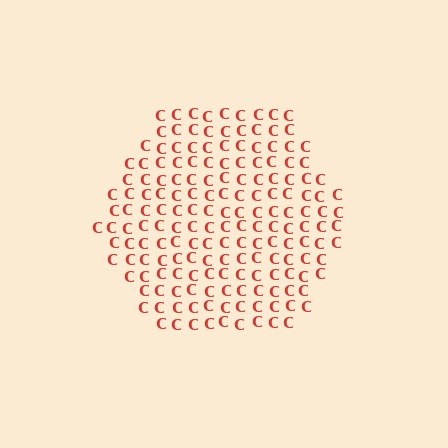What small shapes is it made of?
It is made of small letter C's.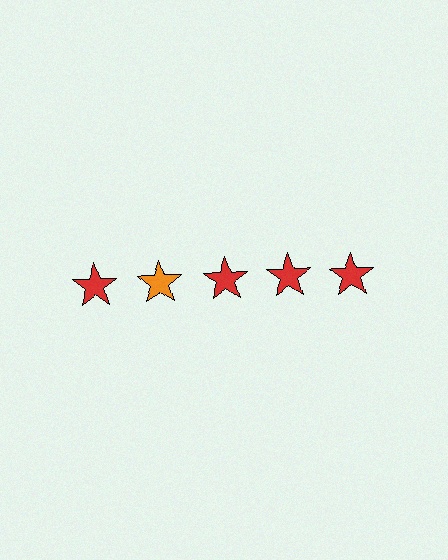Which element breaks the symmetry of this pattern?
The orange star in the top row, second from left column breaks the symmetry. All other shapes are red stars.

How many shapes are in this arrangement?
There are 5 shapes arranged in a grid pattern.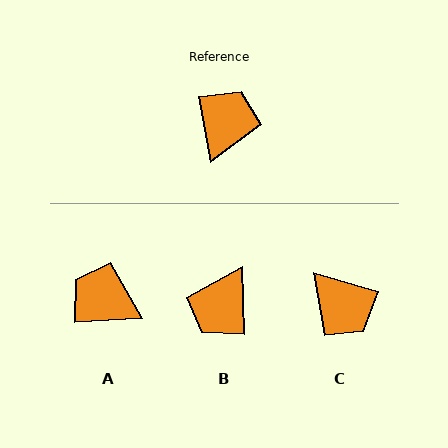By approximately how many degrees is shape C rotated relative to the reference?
Approximately 117 degrees clockwise.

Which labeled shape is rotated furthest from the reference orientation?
B, about 171 degrees away.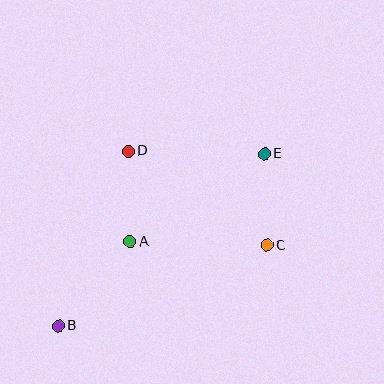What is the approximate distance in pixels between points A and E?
The distance between A and E is approximately 160 pixels.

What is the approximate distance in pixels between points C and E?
The distance between C and E is approximately 91 pixels.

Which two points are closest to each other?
Points A and D are closest to each other.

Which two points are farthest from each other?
Points B and E are farthest from each other.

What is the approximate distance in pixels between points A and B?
The distance between A and B is approximately 111 pixels.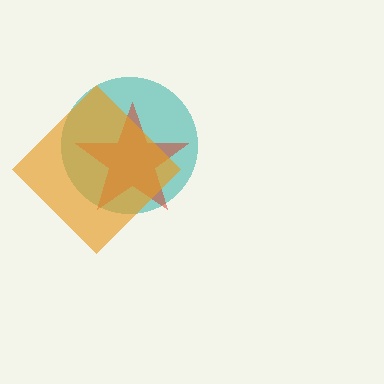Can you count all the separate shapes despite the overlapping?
Yes, there are 3 separate shapes.